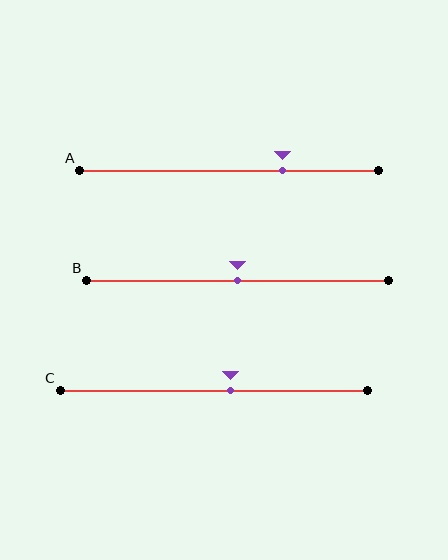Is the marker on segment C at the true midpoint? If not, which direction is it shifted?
No, the marker on segment C is shifted to the right by about 5% of the segment length.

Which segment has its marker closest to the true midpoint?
Segment B has its marker closest to the true midpoint.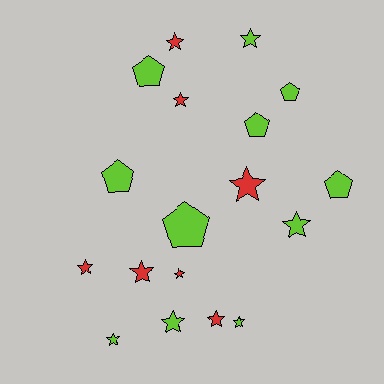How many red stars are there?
There are 7 red stars.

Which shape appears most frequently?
Star, with 12 objects.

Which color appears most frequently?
Lime, with 11 objects.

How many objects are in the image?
There are 18 objects.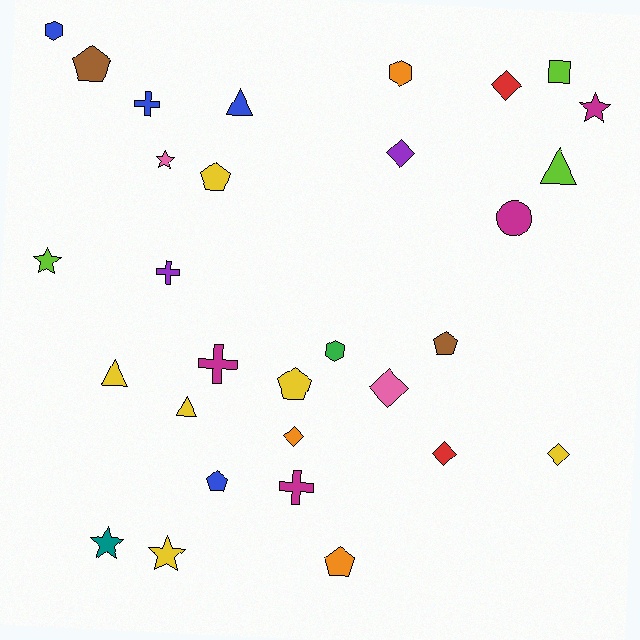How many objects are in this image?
There are 30 objects.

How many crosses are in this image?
There are 4 crosses.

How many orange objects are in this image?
There are 3 orange objects.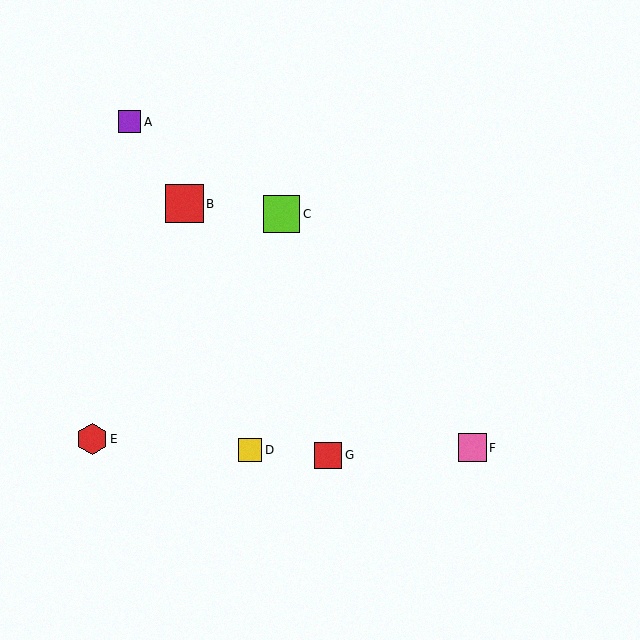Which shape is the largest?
The red square (labeled B) is the largest.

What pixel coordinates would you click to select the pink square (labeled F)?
Click at (473, 448) to select the pink square F.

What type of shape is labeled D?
Shape D is a yellow square.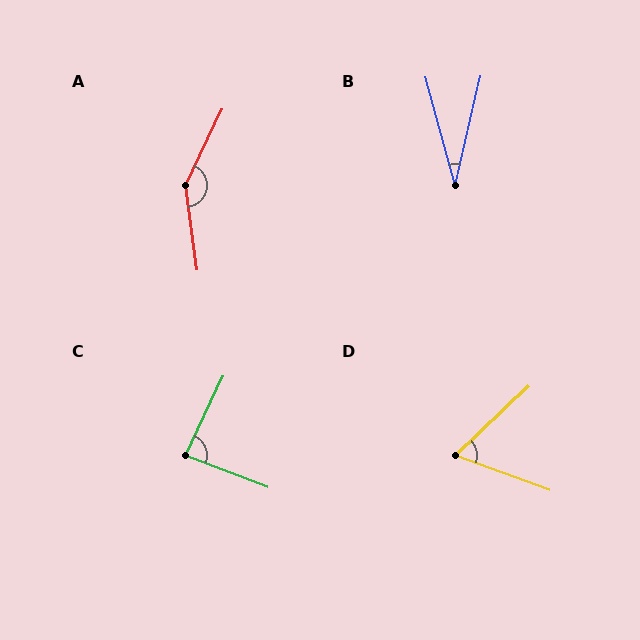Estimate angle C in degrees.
Approximately 86 degrees.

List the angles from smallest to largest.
B (28°), D (63°), C (86°), A (147°).